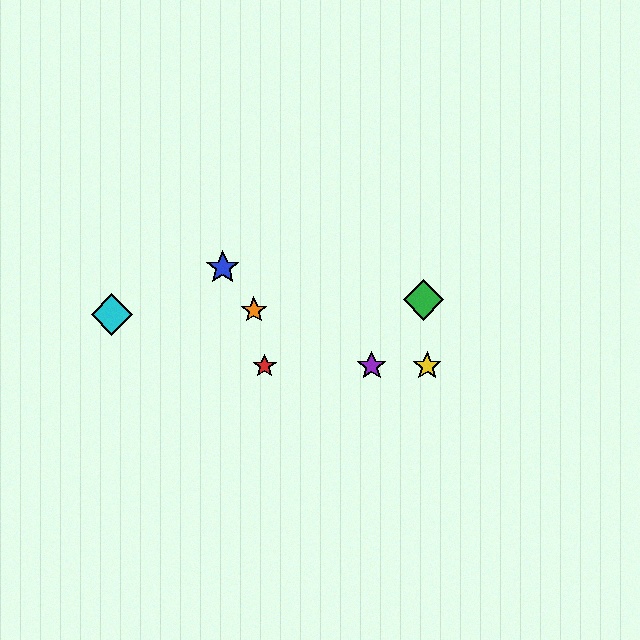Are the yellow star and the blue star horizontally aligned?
No, the yellow star is at y≈366 and the blue star is at y≈267.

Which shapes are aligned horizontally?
The red star, the yellow star, the purple star are aligned horizontally.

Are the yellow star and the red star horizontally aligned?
Yes, both are at y≈366.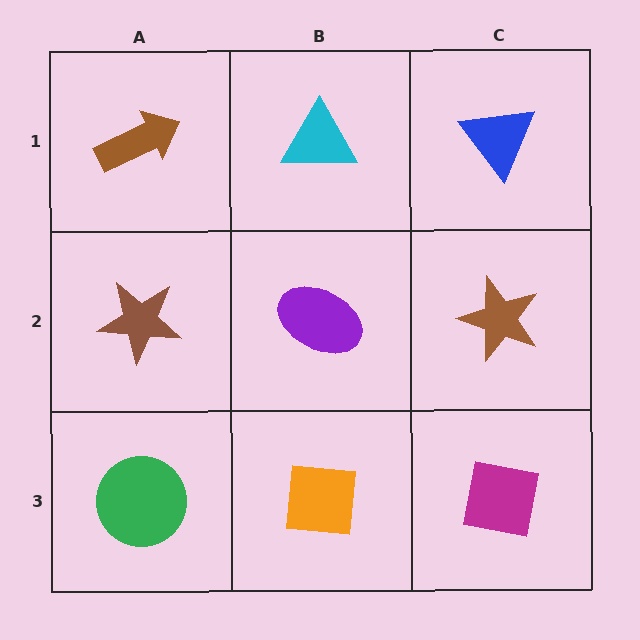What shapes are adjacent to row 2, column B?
A cyan triangle (row 1, column B), an orange square (row 3, column B), a brown star (row 2, column A), a brown star (row 2, column C).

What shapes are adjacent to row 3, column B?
A purple ellipse (row 2, column B), a green circle (row 3, column A), a magenta square (row 3, column C).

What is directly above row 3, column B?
A purple ellipse.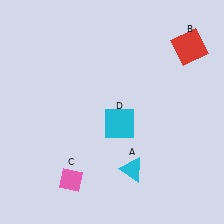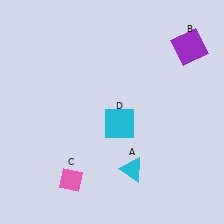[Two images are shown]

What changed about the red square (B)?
In Image 1, B is red. In Image 2, it changed to purple.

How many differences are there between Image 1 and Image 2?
There is 1 difference between the two images.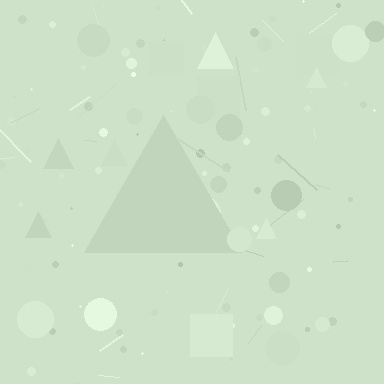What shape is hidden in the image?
A triangle is hidden in the image.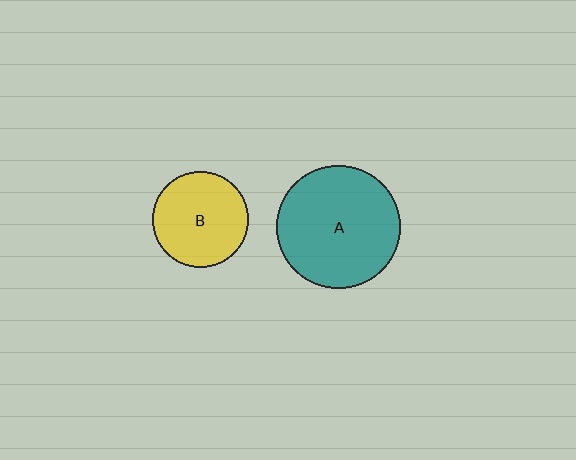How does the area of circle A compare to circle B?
Approximately 1.7 times.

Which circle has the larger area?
Circle A (teal).